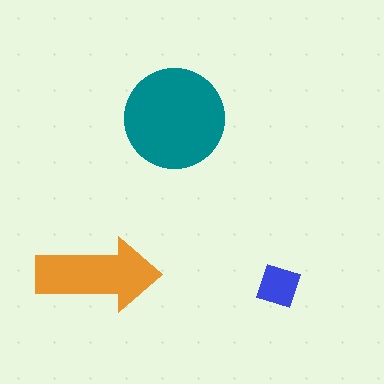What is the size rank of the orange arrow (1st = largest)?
2nd.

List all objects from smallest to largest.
The blue diamond, the orange arrow, the teal circle.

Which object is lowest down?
The blue diamond is bottommost.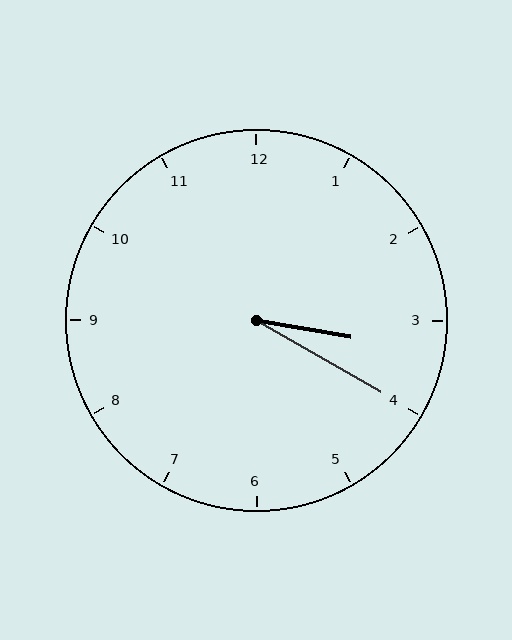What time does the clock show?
3:20.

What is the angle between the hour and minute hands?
Approximately 20 degrees.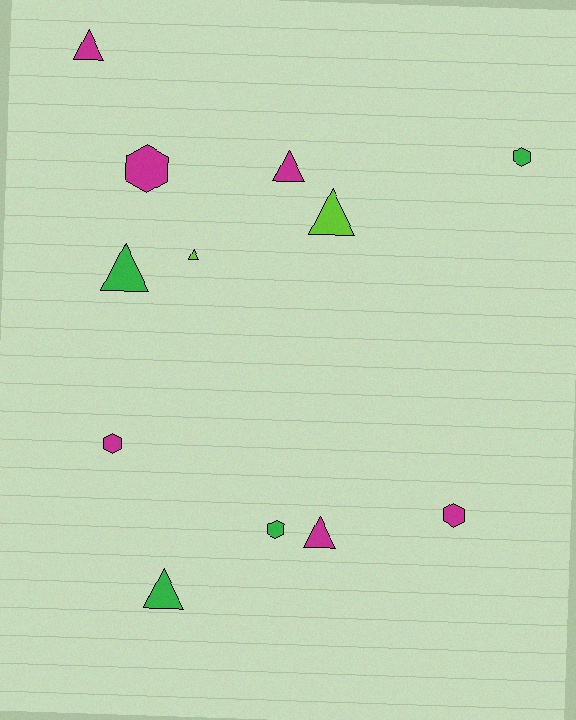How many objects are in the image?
There are 12 objects.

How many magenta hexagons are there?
There are 3 magenta hexagons.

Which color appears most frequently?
Magenta, with 6 objects.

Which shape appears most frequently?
Triangle, with 7 objects.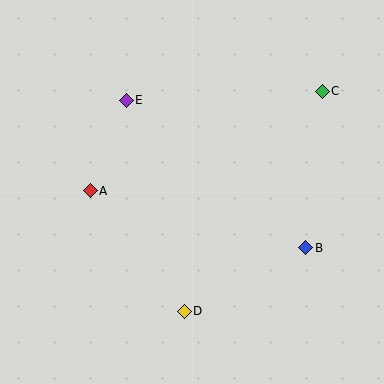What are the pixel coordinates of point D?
Point D is at (184, 311).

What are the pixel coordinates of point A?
Point A is at (90, 191).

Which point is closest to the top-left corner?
Point E is closest to the top-left corner.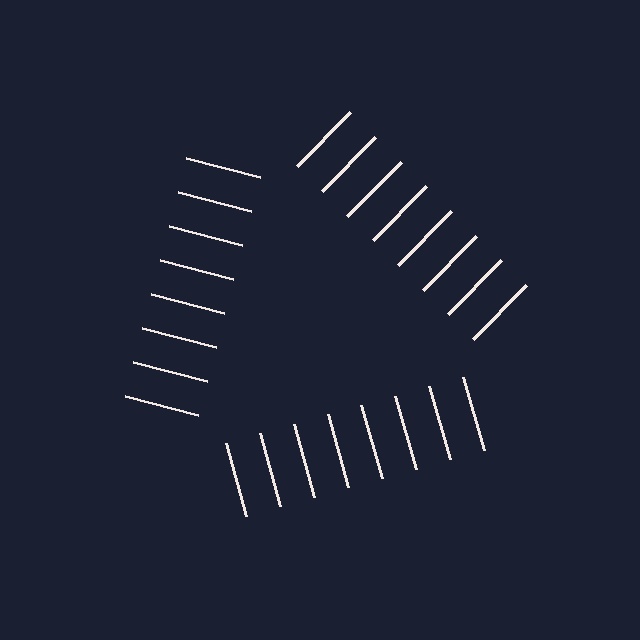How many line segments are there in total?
24 — 8 along each of the 3 edges.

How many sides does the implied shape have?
3 sides — the line-ends trace a triangle.